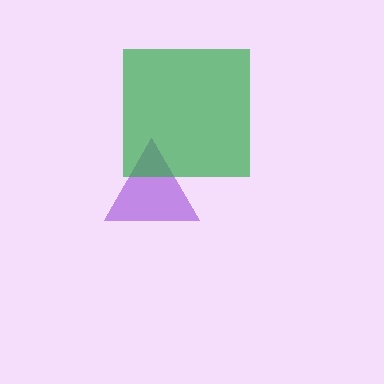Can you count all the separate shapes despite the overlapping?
Yes, there are 2 separate shapes.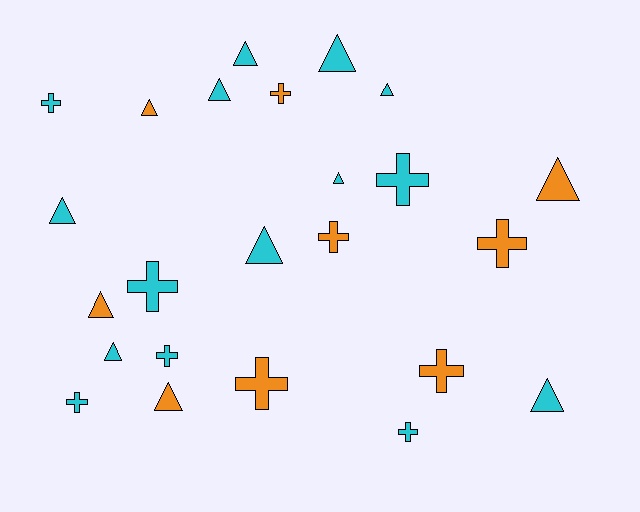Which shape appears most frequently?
Triangle, with 13 objects.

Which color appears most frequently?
Cyan, with 15 objects.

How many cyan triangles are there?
There are 9 cyan triangles.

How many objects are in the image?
There are 24 objects.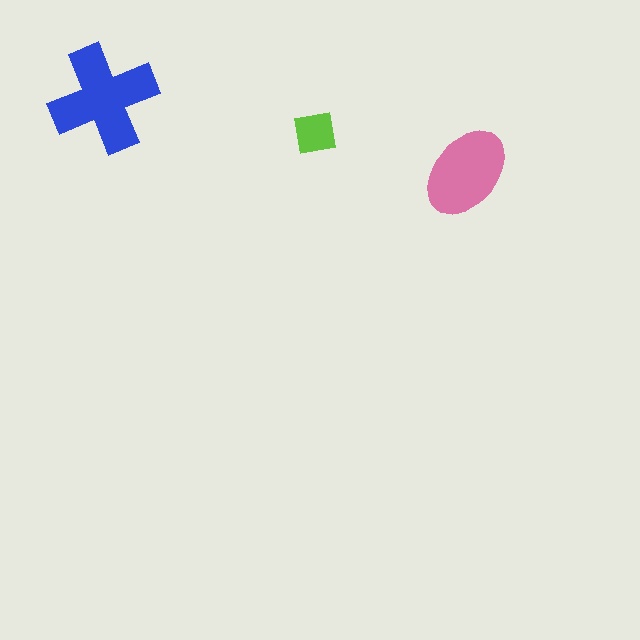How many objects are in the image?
There are 3 objects in the image.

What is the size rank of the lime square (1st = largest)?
3rd.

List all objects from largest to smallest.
The blue cross, the pink ellipse, the lime square.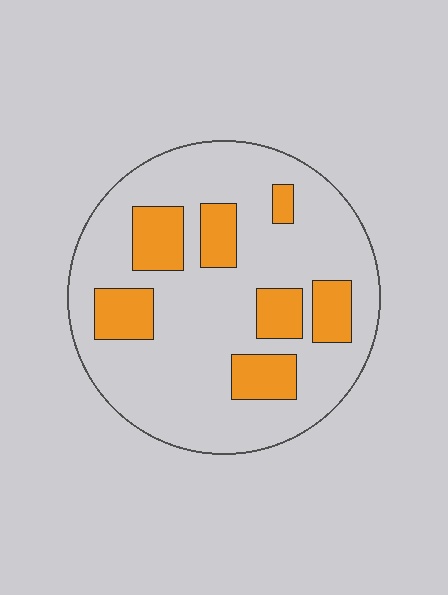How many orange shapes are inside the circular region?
7.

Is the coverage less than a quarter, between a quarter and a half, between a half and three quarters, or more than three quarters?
Less than a quarter.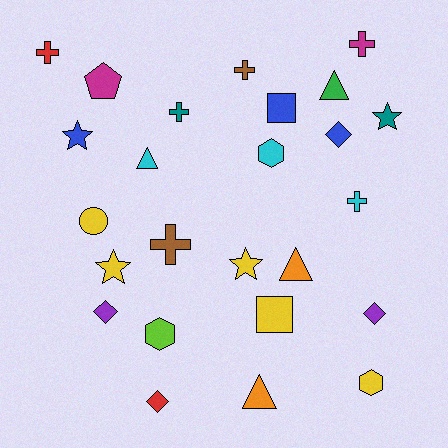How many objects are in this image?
There are 25 objects.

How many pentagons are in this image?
There is 1 pentagon.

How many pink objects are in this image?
There are no pink objects.